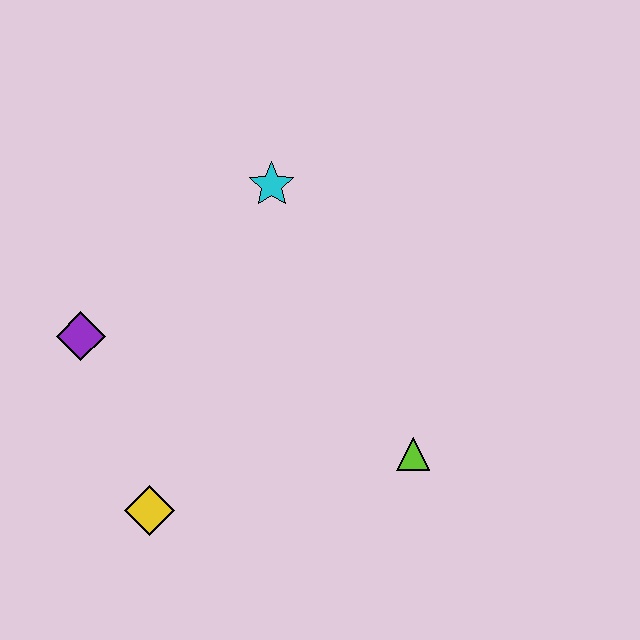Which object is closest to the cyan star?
The purple diamond is closest to the cyan star.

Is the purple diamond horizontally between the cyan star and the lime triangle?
No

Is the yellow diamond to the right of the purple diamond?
Yes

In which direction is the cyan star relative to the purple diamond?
The cyan star is to the right of the purple diamond.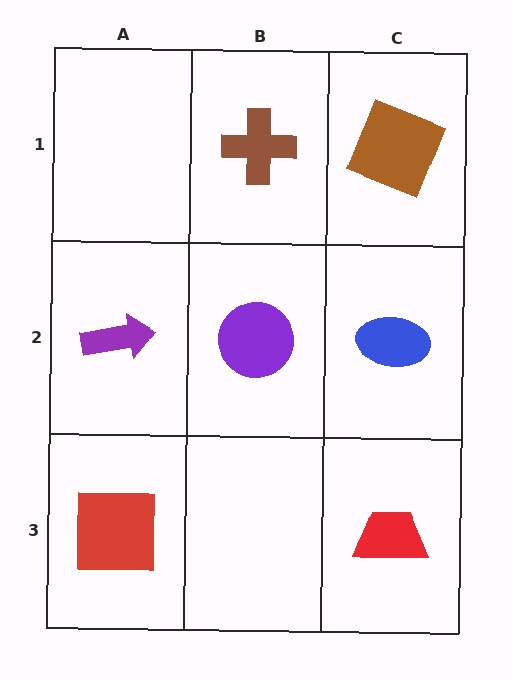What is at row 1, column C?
A brown square.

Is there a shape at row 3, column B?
No, that cell is empty.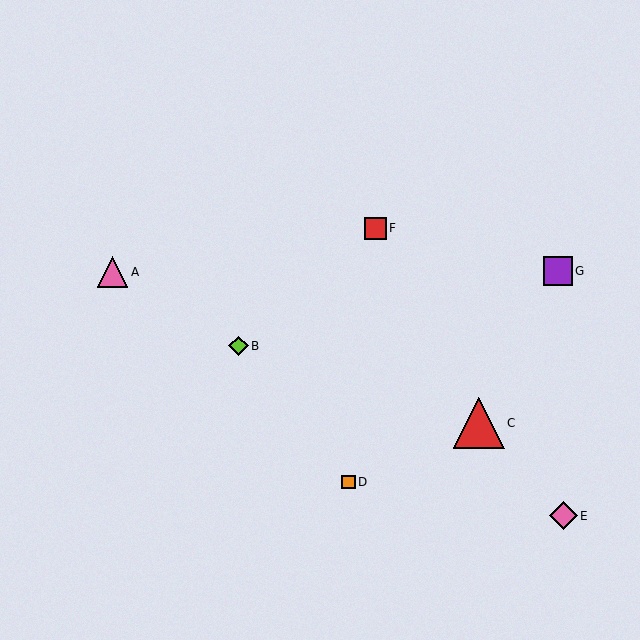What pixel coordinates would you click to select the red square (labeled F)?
Click at (375, 228) to select the red square F.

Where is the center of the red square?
The center of the red square is at (375, 228).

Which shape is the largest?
The red triangle (labeled C) is the largest.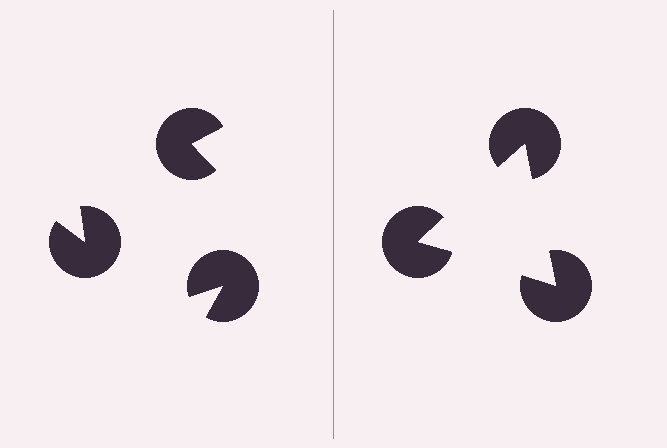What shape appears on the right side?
An illusory triangle.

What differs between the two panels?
The pac-man discs are positioned identically on both sides; only the wedge orientations differ. On the right they align to a triangle; on the left they are misaligned.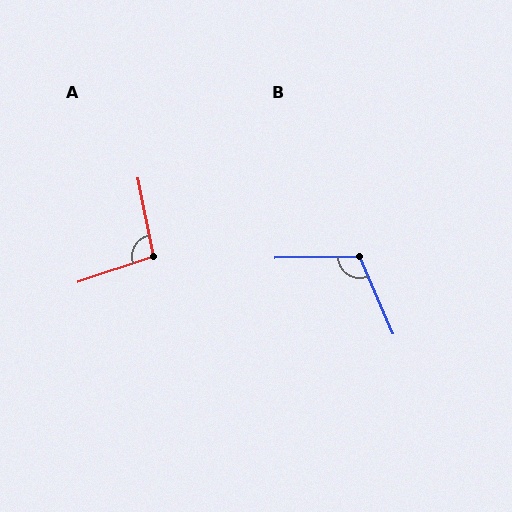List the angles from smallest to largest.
A (97°), B (113°).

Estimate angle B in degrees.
Approximately 113 degrees.